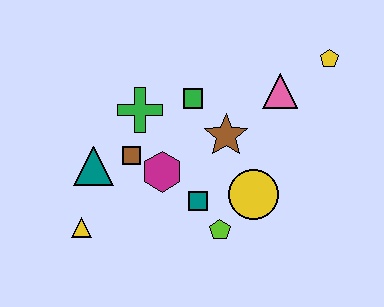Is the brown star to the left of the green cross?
No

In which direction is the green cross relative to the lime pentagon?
The green cross is above the lime pentagon.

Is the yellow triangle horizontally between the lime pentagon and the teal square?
No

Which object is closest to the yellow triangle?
The teal triangle is closest to the yellow triangle.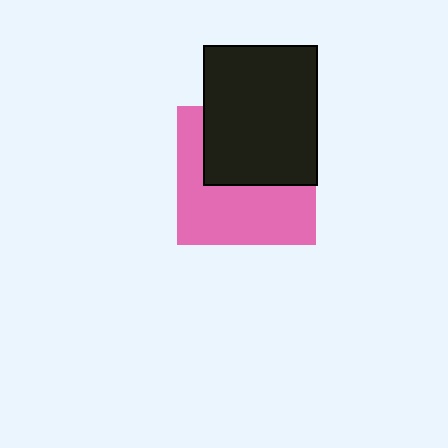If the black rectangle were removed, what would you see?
You would see the complete pink square.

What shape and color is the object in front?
The object in front is a black rectangle.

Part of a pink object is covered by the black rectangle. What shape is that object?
It is a square.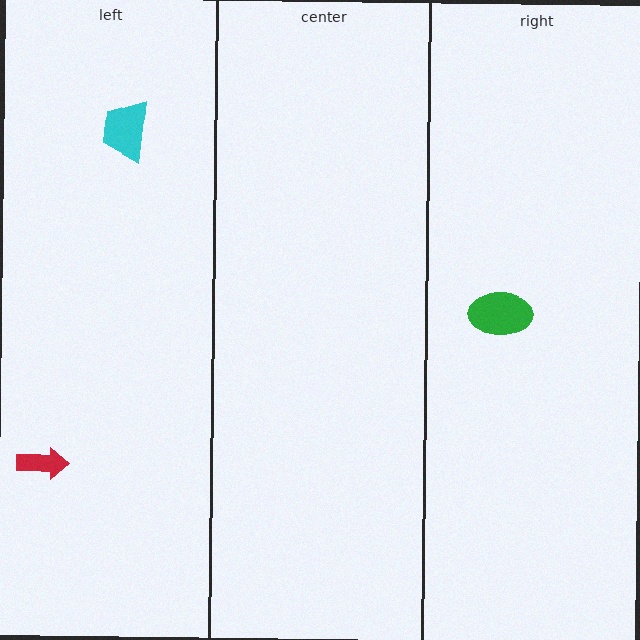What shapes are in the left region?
The cyan trapezoid, the red arrow.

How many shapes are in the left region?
2.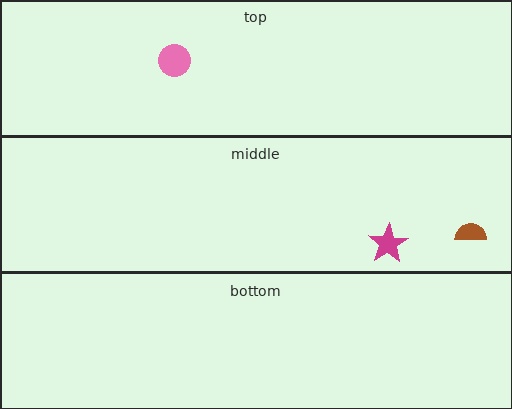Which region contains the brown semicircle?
The middle region.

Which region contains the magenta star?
The middle region.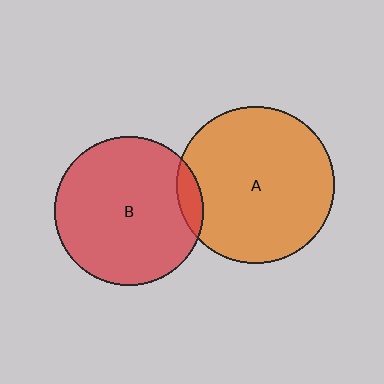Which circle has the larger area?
Circle A (orange).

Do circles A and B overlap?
Yes.